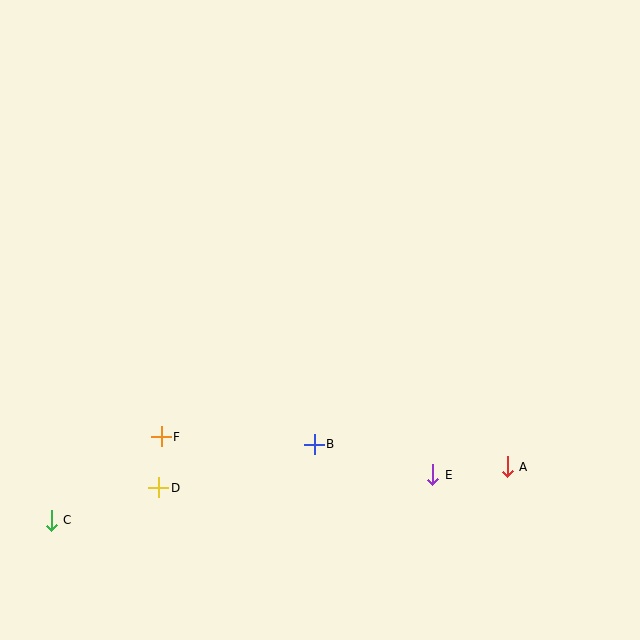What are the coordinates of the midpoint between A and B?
The midpoint between A and B is at (411, 455).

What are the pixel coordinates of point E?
Point E is at (433, 475).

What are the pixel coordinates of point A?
Point A is at (507, 467).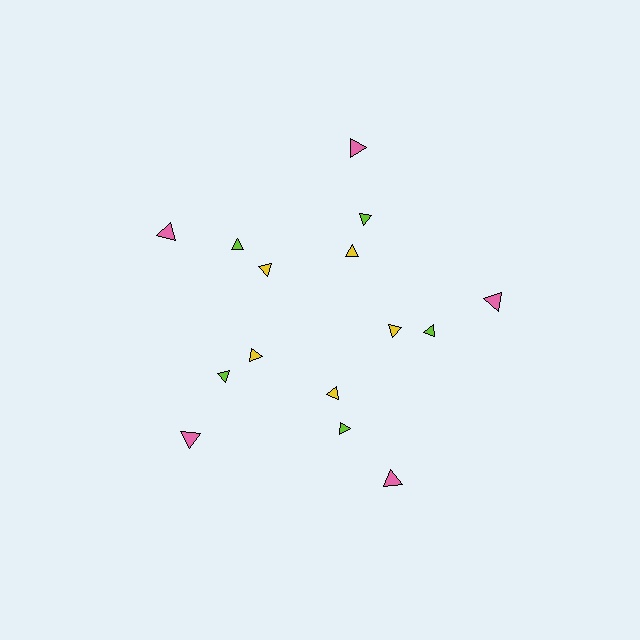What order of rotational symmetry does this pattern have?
This pattern has 5-fold rotational symmetry.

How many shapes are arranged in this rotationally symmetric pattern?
There are 15 shapes, arranged in 5 groups of 3.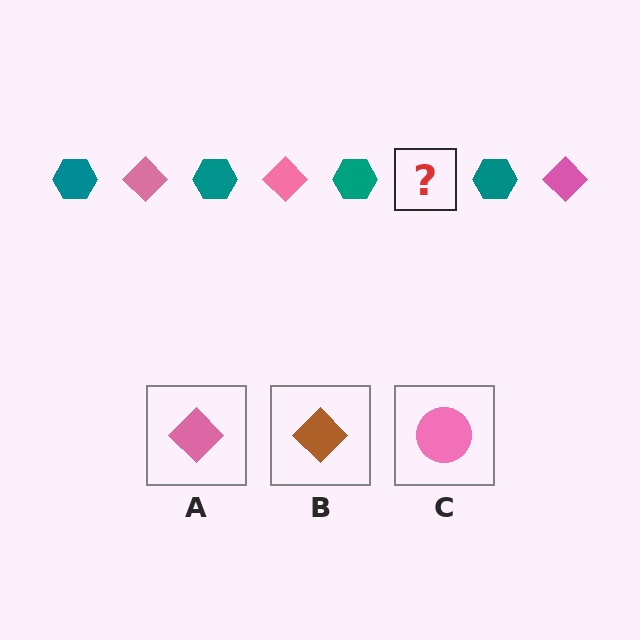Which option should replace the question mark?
Option A.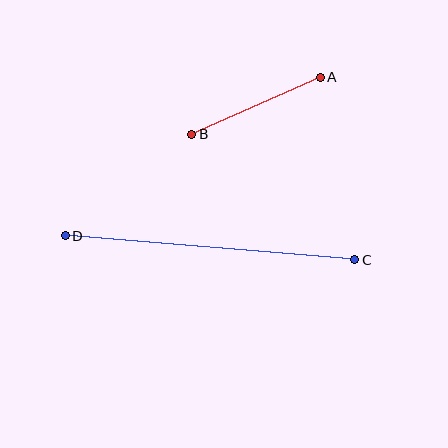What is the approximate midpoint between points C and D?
The midpoint is at approximately (210, 248) pixels.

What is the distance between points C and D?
The distance is approximately 291 pixels.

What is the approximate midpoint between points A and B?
The midpoint is at approximately (256, 106) pixels.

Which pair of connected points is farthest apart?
Points C and D are farthest apart.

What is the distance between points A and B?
The distance is approximately 141 pixels.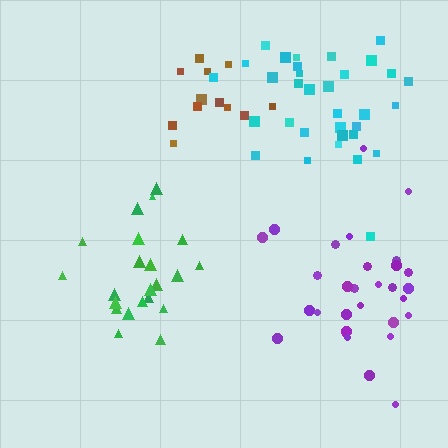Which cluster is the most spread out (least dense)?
Purple.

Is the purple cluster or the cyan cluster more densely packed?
Cyan.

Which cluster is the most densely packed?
Green.